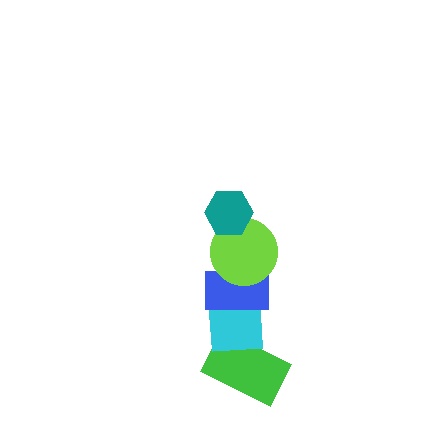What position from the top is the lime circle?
The lime circle is 2nd from the top.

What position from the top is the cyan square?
The cyan square is 4th from the top.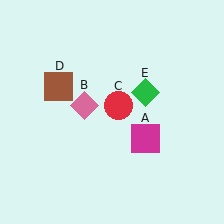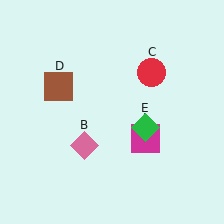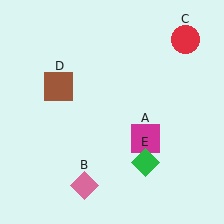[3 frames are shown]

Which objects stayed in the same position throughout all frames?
Magenta square (object A) and brown square (object D) remained stationary.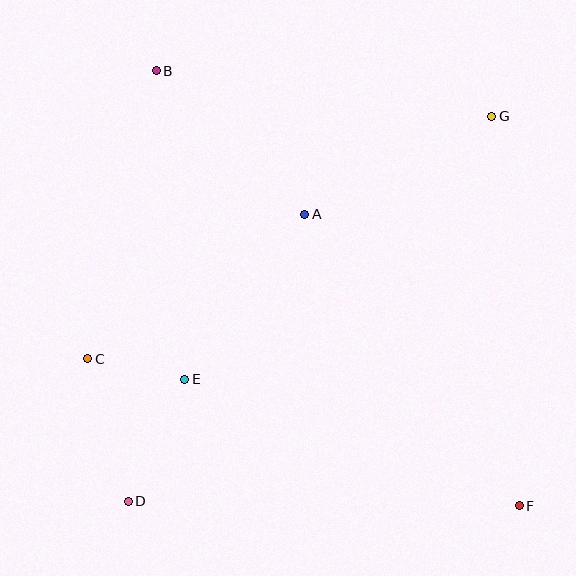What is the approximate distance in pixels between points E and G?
The distance between E and G is approximately 404 pixels.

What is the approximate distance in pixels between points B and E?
The distance between B and E is approximately 310 pixels.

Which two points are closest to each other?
Points C and E are closest to each other.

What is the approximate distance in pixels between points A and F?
The distance between A and F is approximately 362 pixels.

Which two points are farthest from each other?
Points B and F are farthest from each other.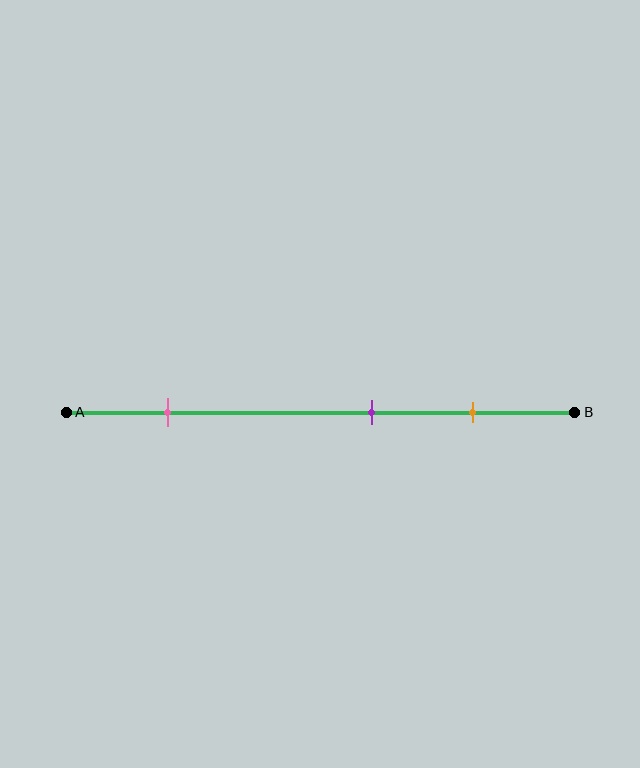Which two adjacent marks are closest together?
The purple and orange marks are the closest adjacent pair.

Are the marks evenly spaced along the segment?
No, the marks are not evenly spaced.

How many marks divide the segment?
There are 3 marks dividing the segment.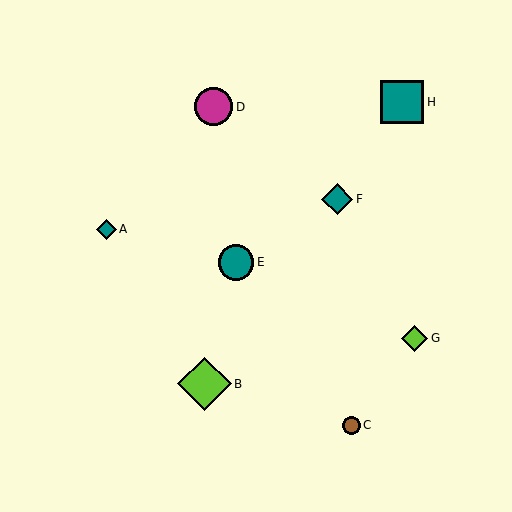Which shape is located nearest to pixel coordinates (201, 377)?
The lime diamond (labeled B) at (204, 384) is nearest to that location.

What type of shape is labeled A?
Shape A is a teal diamond.